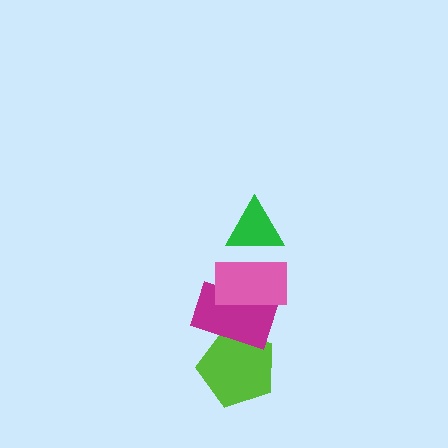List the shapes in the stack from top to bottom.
From top to bottom: the green triangle, the pink rectangle, the magenta rectangle, the lime pentagon.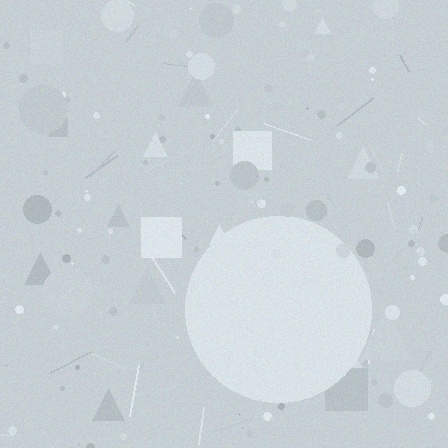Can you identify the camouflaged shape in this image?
The camouflaged shape is a circle.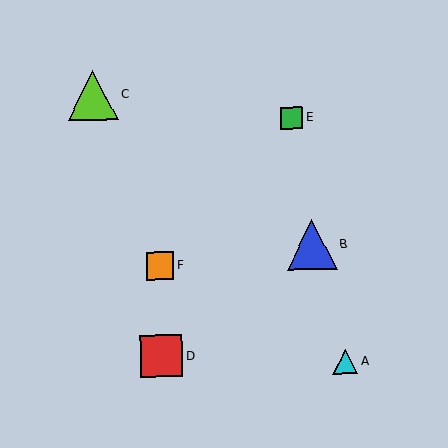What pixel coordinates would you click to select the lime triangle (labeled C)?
Click at (93, 95) to select the lime triangle C.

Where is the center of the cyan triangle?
The center of the cyan triangle is at (345, 362).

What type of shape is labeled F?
Shape F is an orange square.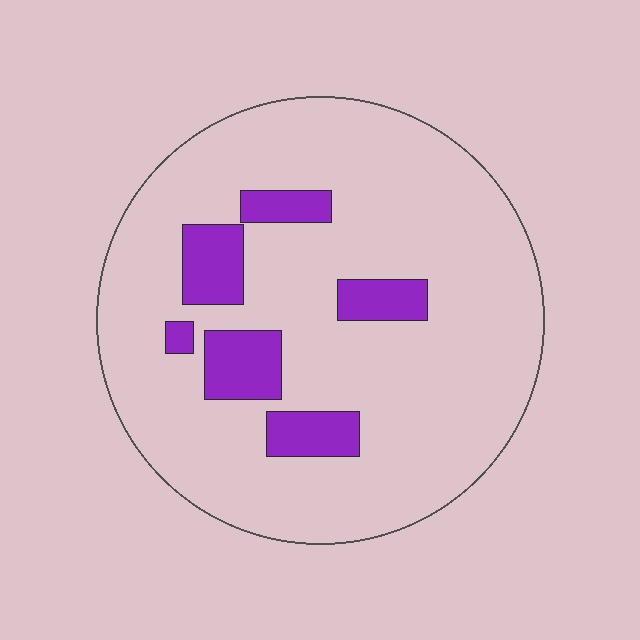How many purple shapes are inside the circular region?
6.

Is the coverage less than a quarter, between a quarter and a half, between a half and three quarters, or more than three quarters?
Less than a quarter.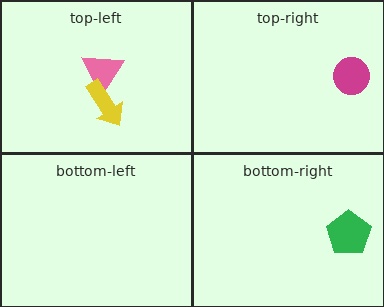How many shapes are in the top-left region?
2.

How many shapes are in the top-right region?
1.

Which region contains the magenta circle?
The top-right region.